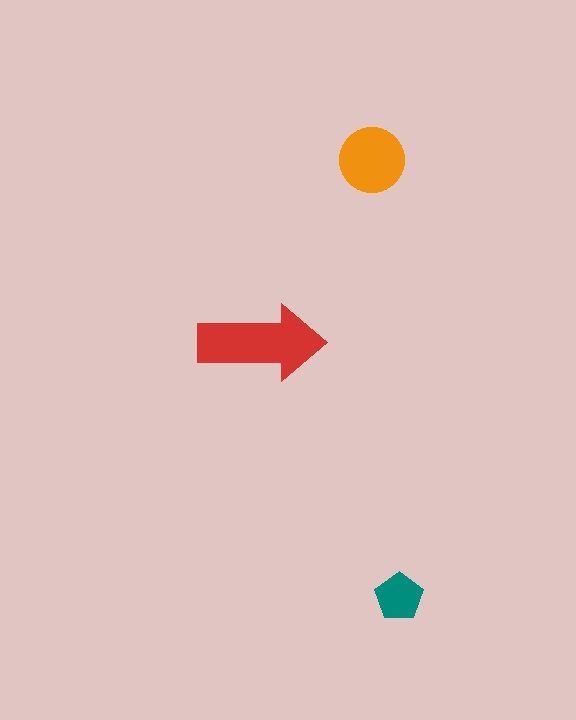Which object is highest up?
The orange circle is topmost.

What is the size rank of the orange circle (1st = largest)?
2nd.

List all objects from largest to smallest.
The red arrow, the orange circle, the teal pentagon.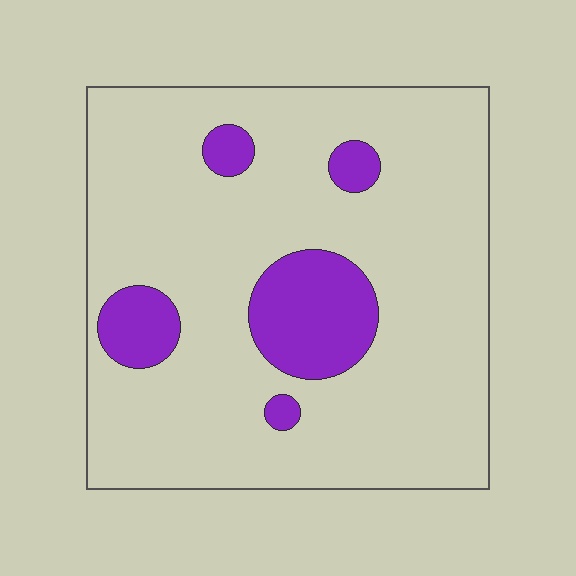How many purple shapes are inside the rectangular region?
5.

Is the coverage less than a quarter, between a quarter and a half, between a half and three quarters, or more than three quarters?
Less than a quarter.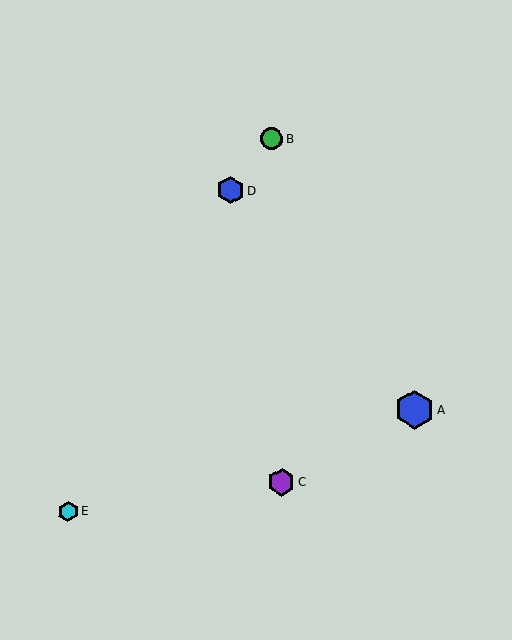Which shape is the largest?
The blue hexagon (labeled A) is the largest.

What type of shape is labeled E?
Shape E is a cyan hexagon.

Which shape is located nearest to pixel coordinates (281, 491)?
The purple hexagon (labeled C) at (281, 482) is nearest to that location.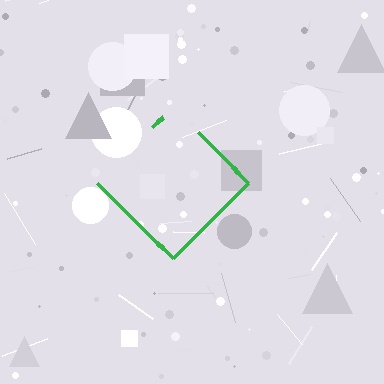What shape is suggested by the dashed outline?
The dashed outline suggests a diamond.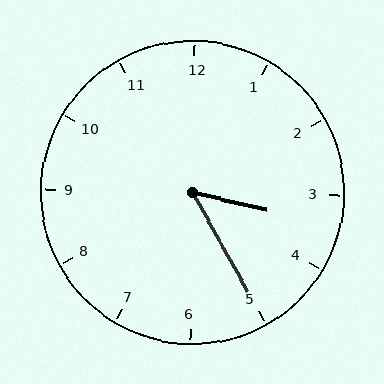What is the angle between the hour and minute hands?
Approximately 48 degrees.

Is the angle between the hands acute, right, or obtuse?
It is acute.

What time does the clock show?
3:25.